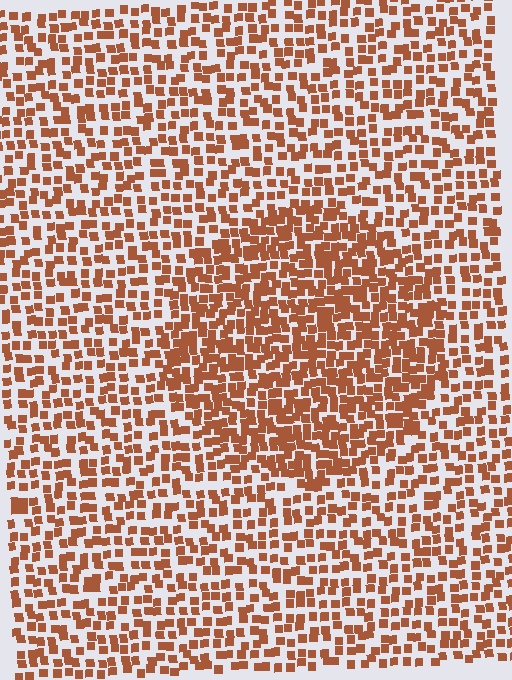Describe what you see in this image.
The image contains small brown elements arranged at two different densities. A circle-shaped region is visible where the elements are more densely packed than the surrounding area.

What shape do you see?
I see a circle.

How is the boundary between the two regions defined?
The boundary is defined by a change in element density (approximately 1.7x ratio). All elements are the same color, size, and shape.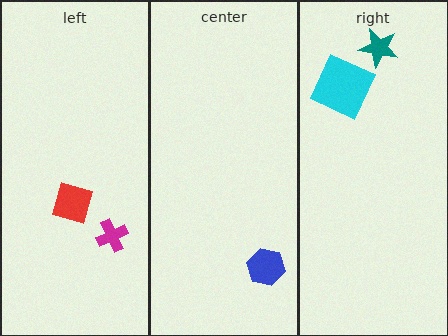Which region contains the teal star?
The right region.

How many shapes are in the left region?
2.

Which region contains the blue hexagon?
The center region.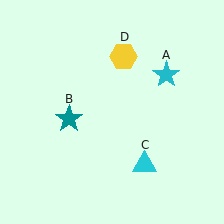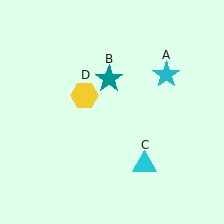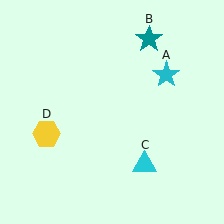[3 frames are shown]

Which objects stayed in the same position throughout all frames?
Cyan star (object A) and cyan triangle (object C) remained stationary.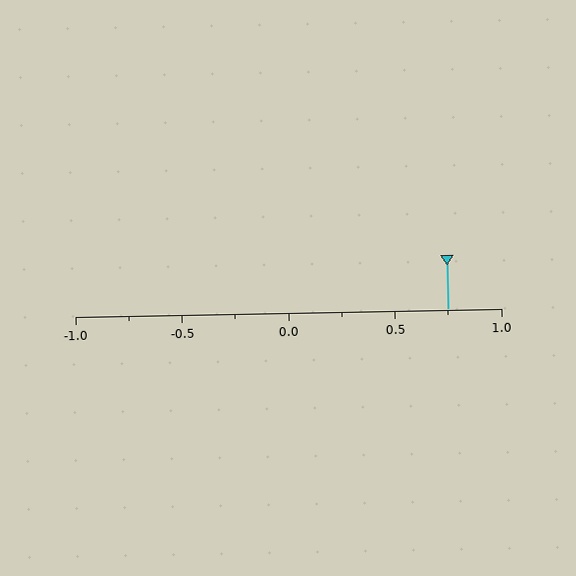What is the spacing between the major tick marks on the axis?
The major ticks are spaced 0.5 apart.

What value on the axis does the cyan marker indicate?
The marker indicates approximately 0.75.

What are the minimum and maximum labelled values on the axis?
The axis runs from -1.0 to 1.0.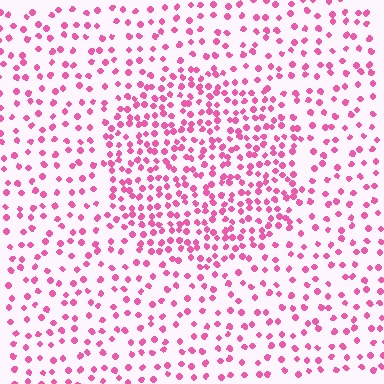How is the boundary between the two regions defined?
The boundary is defined by a change in element density (approximately 2.0x ratio). All elements are the same color, size, and shape.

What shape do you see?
I see a circle.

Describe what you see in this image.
The image contains small pink elements arranged at two different densities. A circle-shaped region is visible where the elements are more densely packed than the surrounding area.